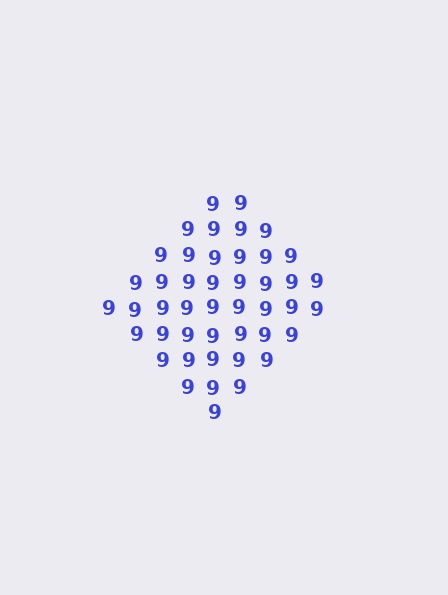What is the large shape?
The large shape is a diamond.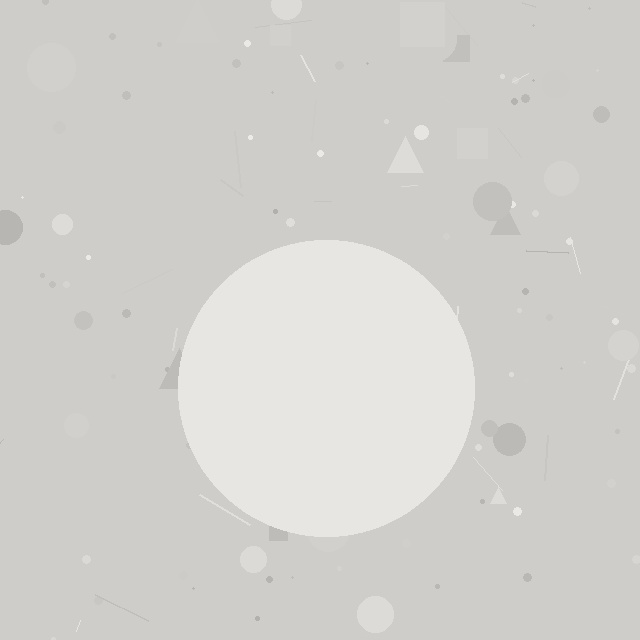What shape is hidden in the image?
A circle is hidden in the image.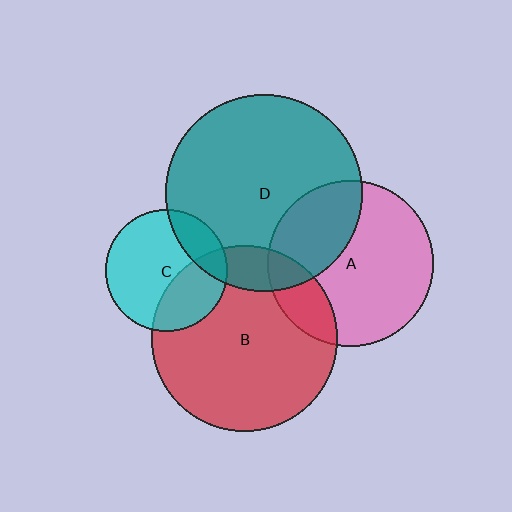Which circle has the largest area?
Circle D (teal).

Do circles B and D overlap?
Yes.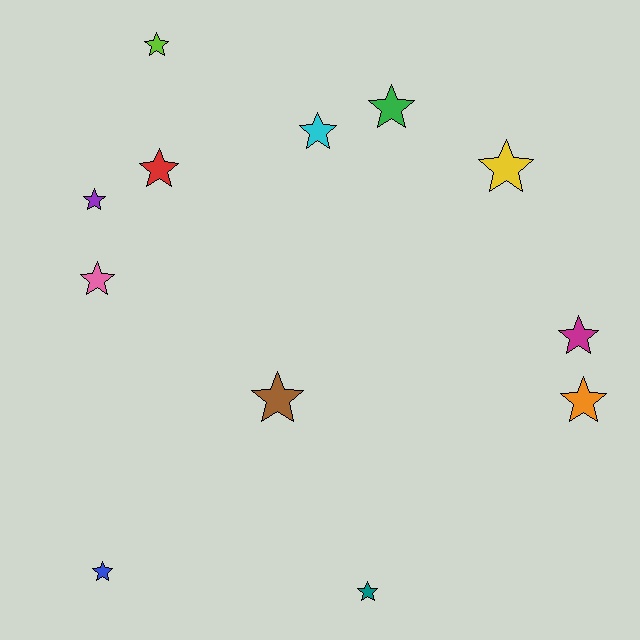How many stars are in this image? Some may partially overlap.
There are 12 stars.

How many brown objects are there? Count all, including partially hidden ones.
There is 1 brown object.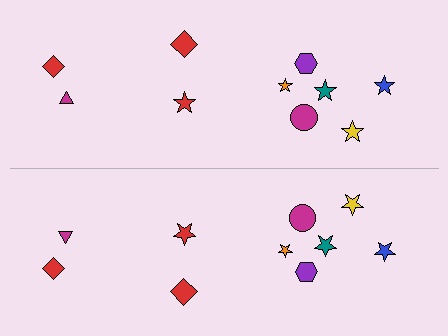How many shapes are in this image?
There are 20 shapes in this image.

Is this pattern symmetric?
Yes, this pattern has bilateral (reflection) symmetry.